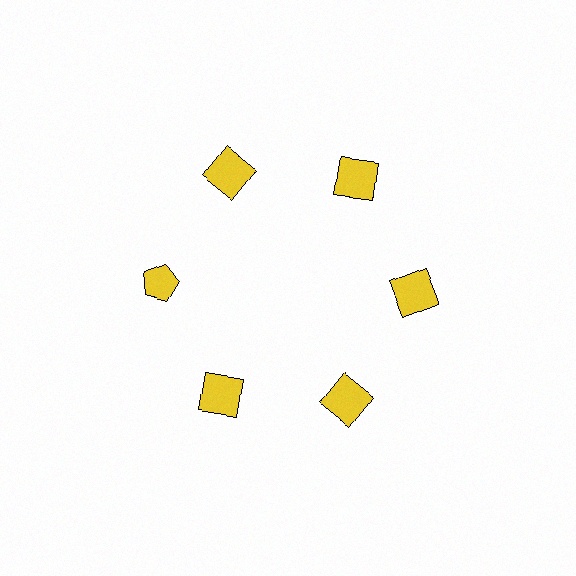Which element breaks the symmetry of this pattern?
The yellow pentagon at roughly the 9 o'clock position breaks the symmetry. All other shapes are yellow squares.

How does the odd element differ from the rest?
It has a different shape: pentagon instead of square.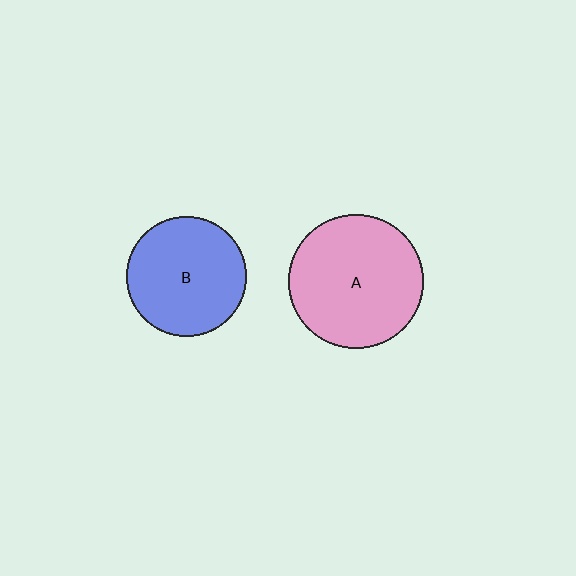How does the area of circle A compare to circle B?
Approximately 1.3 times.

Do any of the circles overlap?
No, none of the circles overlap.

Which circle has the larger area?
Circle A (pink).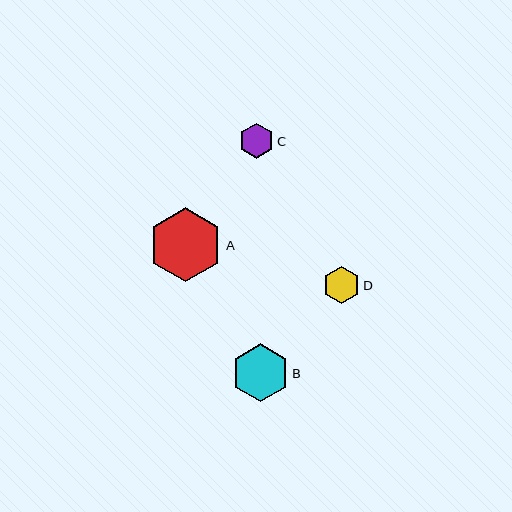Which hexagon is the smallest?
Hexagon C is the smallest with a size of approximately 35 pixels.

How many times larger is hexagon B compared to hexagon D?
Hexagon B is approximately 1.6 times the size of hexagon D.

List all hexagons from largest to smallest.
From largest to smallest: A, B, D, C.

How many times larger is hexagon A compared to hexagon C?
Hexagon A is approximately 2.1 times the size of hexagon C.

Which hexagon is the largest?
Hexagon A is the largest with a size of approximately 74 pixels.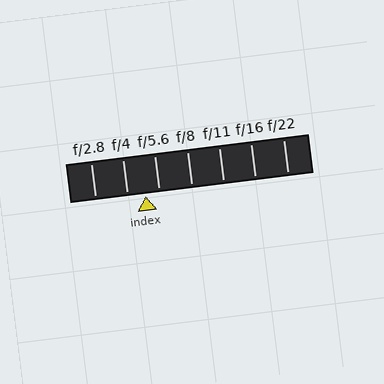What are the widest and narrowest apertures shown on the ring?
The widest aperture shown is f/2.8 and the narrowest is f/22.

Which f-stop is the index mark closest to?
The index mark is closest to f/5.6.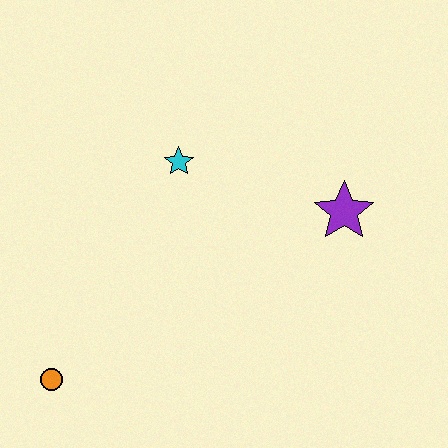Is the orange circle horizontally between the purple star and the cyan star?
No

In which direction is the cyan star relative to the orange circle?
The cyan star is above the orange circle.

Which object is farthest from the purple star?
The orange circle is farthest from the purple star.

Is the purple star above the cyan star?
No